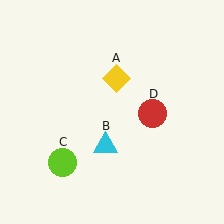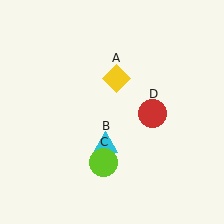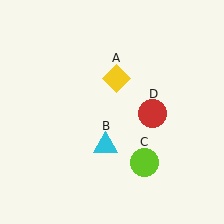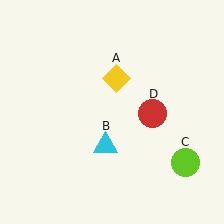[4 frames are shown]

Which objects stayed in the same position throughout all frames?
Yellow diamond (object A) and cyan triangle (object B) and red circle (object D) remained stationary.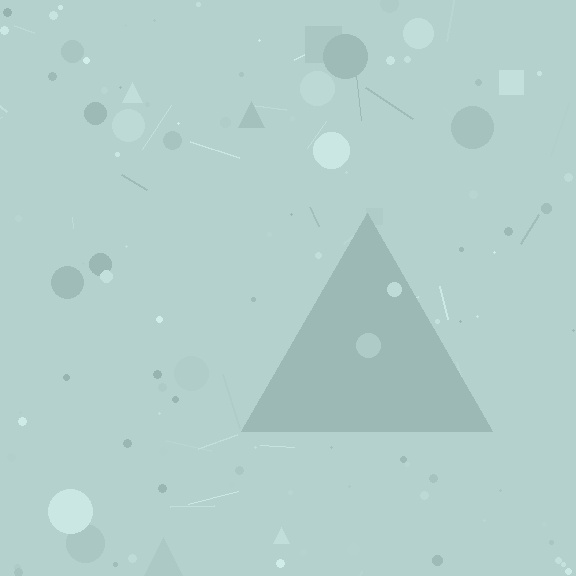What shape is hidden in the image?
A triangle is hidden in the image.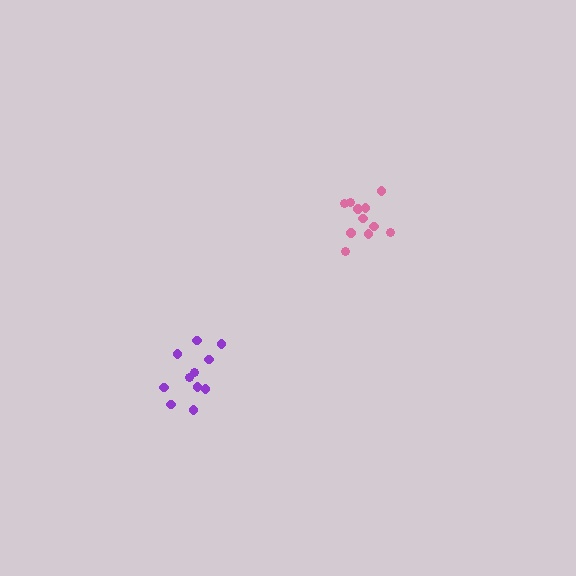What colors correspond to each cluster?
The clusters are colored: pink, purple.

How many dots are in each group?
Group 1: 11 dots, Group 2: 11 dots (22 total).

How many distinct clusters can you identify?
There are 2 distinct clusters.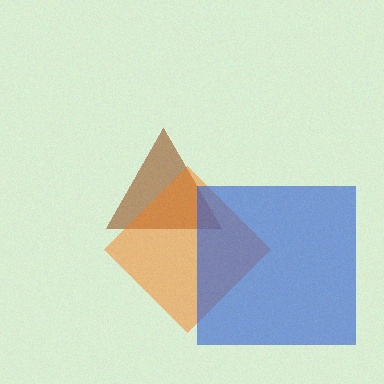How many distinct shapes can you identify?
There are 3 distinct shapes: a brown triangle, an orange diamond, a blue square.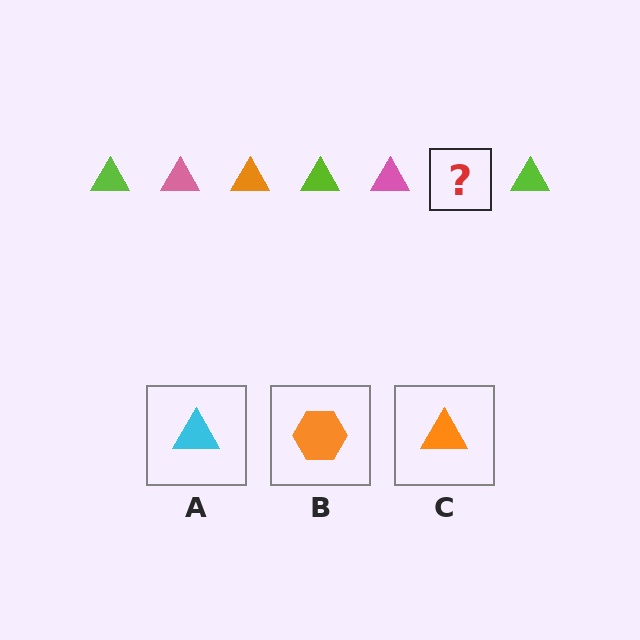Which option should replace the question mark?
Option C.